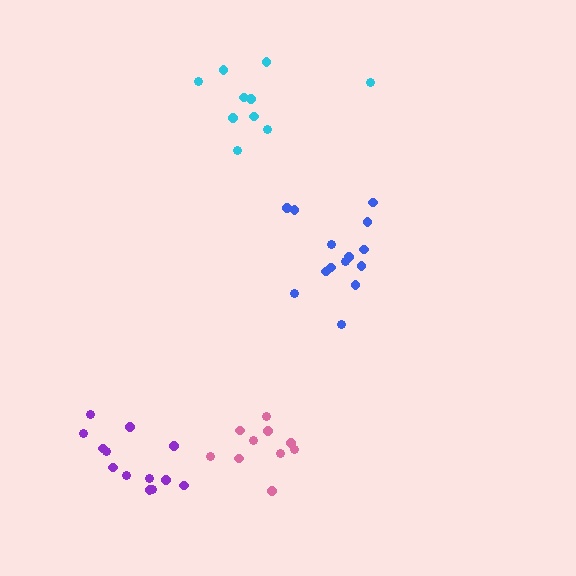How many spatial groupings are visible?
There are 4 spatial groupings.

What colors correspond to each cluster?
The clusters are colored: purple, blue, pink, cyan.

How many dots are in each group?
Group 1: 14 dots, Group 2: 14 dots, Group 3: 10 dots, Group 4: 10 dots (48 total).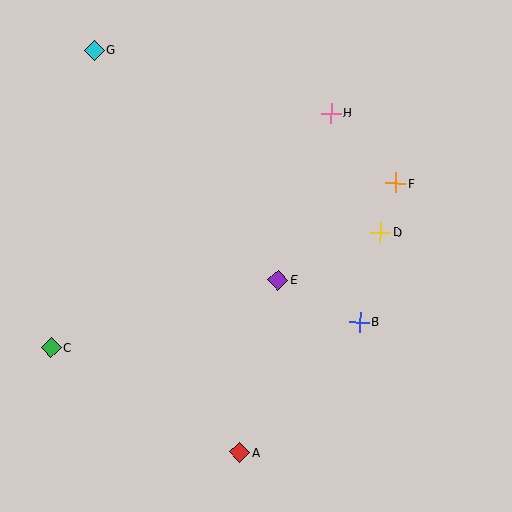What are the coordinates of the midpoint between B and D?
The midpoint between B and D is at (370, 277).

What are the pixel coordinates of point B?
Point B is at (360, 322).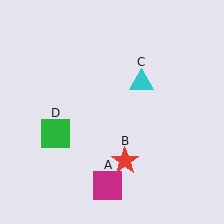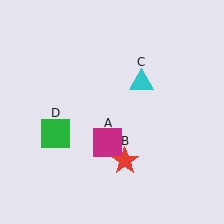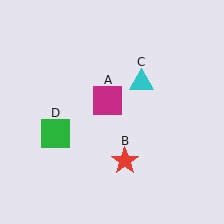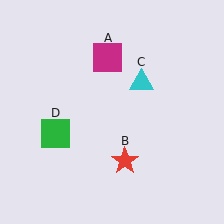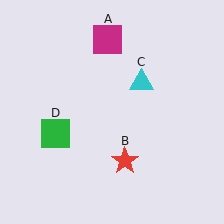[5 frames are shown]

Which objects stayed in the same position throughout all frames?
Red star (object B) and cyan triangle (object C) and green square (object D) remained stationary.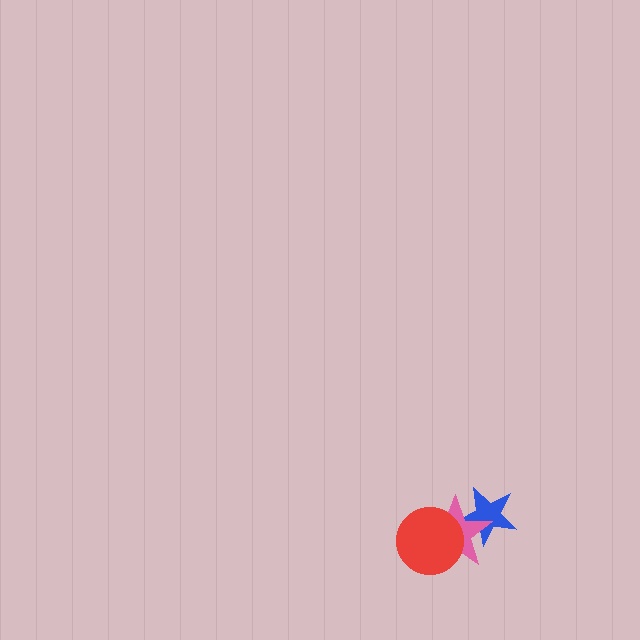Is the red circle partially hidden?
No, no other shape covers it.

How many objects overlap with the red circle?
1 object overlaps with the red circle.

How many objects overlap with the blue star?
1 object overlaps with the blue star.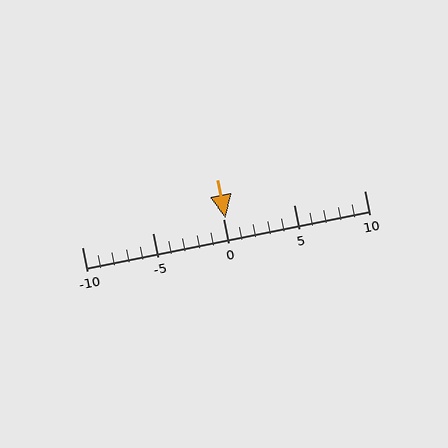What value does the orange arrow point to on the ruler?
The orange arrow points to approximately 0.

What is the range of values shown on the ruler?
The ruler shows values from -10 to 10.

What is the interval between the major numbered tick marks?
The major tick marks are spaced 5 units apart.